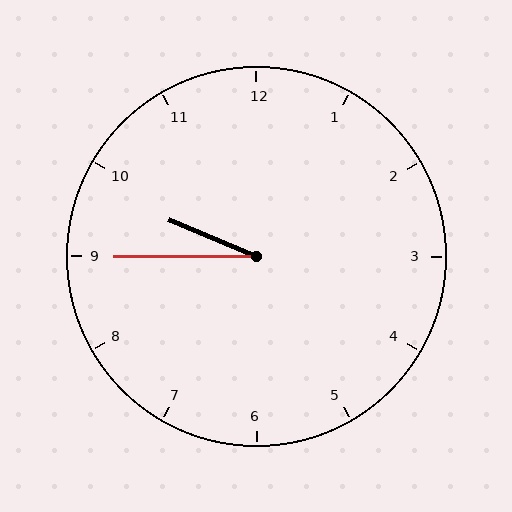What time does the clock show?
9:45.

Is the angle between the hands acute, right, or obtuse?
It is acute.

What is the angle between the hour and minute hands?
Approximately 22 degrees.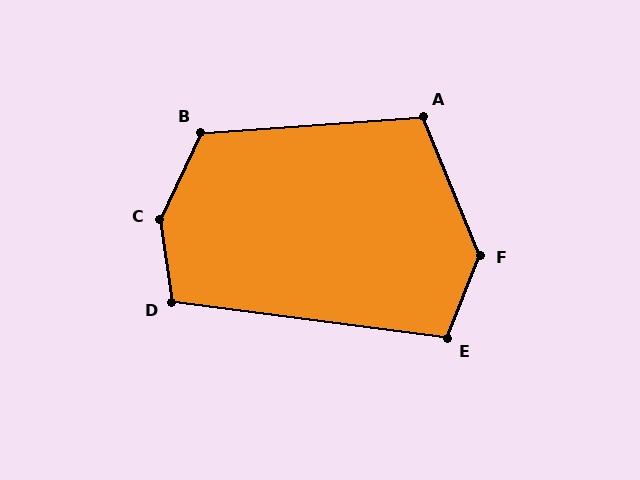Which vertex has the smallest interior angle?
E, at approximately 104 degrees.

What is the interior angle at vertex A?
Approximately 108 degrees (obtuse).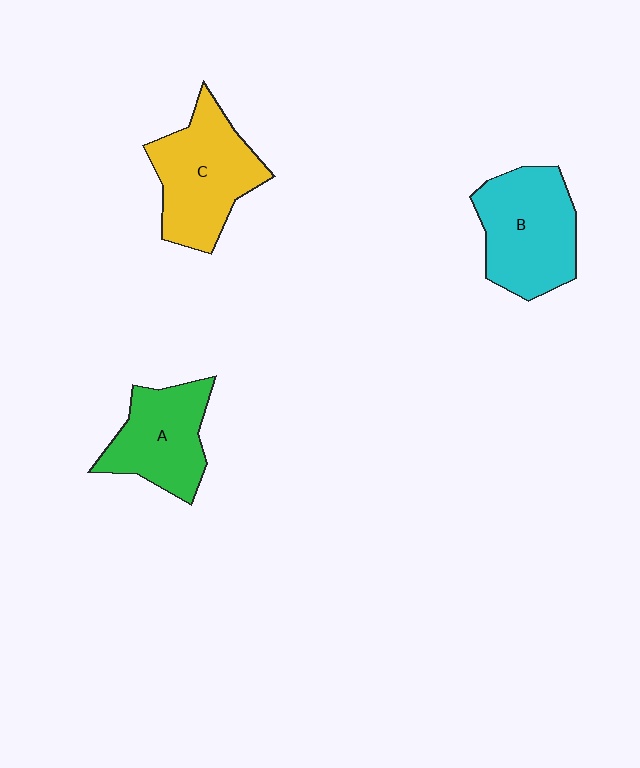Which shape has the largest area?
Shape C (yellow).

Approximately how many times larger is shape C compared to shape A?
Approximately 1.2 times.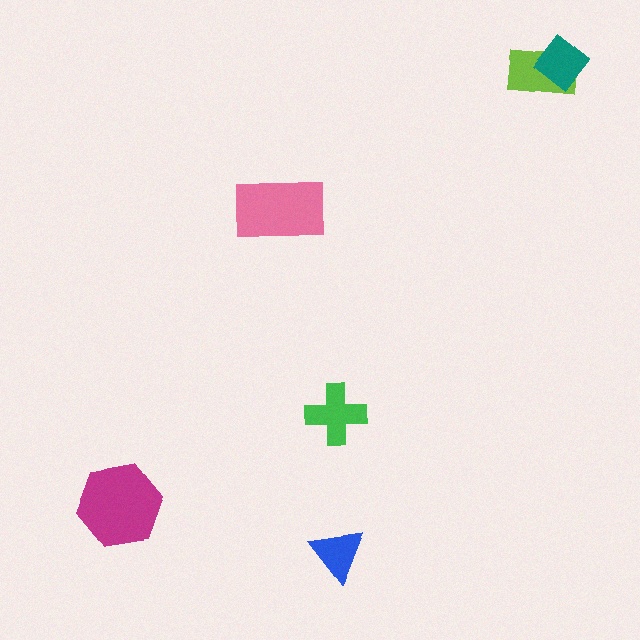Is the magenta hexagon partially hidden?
No, no other shape covers it.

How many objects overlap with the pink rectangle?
0 objects overlap with the pink rectangle.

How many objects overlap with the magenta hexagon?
0 objects overlap with the magenta hexagon.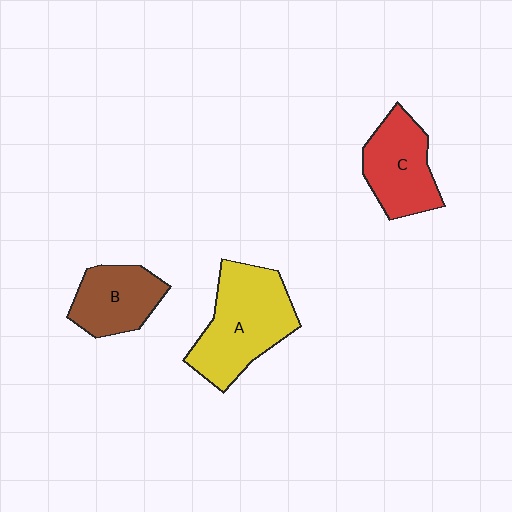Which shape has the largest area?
Shape A (yellow).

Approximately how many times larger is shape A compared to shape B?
Approximately 1.6 times.